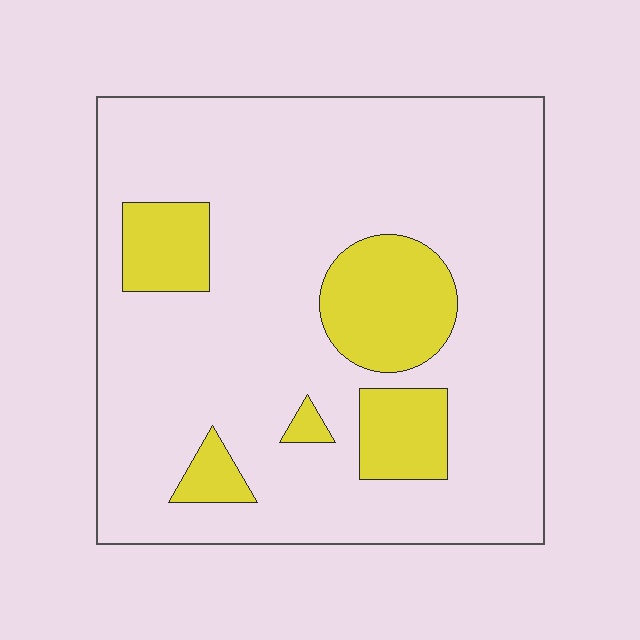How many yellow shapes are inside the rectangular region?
5.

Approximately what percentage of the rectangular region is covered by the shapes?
Approximately 20%.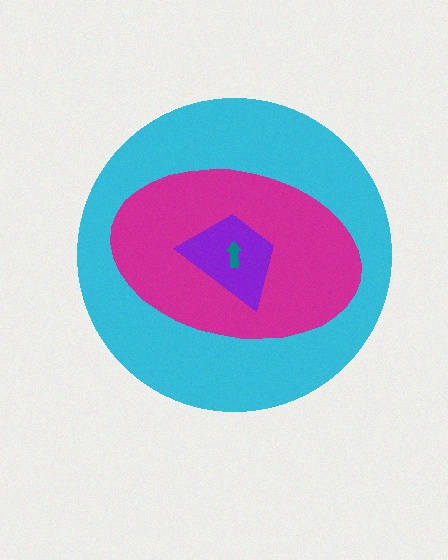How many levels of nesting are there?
4.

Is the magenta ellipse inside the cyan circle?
Yes.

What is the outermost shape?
The cyan circle.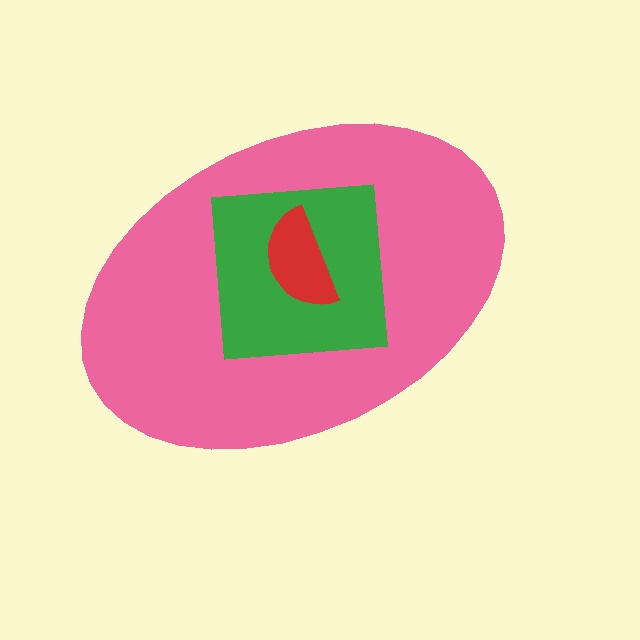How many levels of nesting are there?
3.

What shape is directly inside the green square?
The red semicircle.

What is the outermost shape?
The pink ellipse.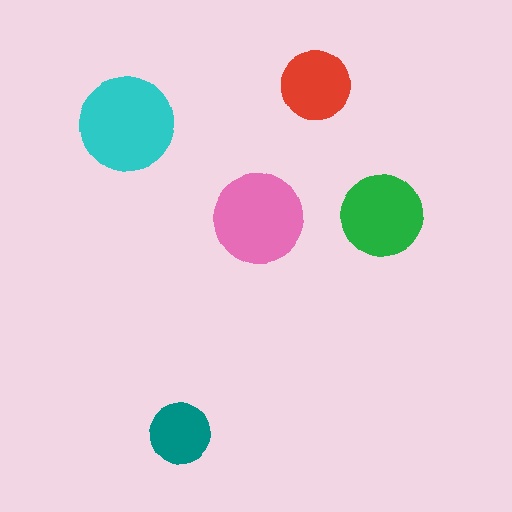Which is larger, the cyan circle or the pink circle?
The cyan one.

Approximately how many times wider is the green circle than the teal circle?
About 1.5 times wider.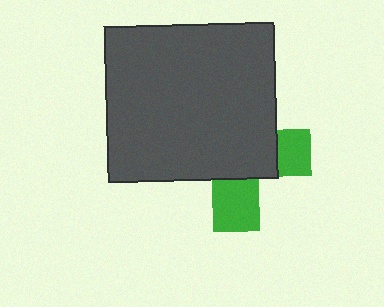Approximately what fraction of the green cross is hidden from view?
Roughly 67% of the green cross is hidden behind the dark gray rectangle.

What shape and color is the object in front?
The object in front is a dark gray rectangle.